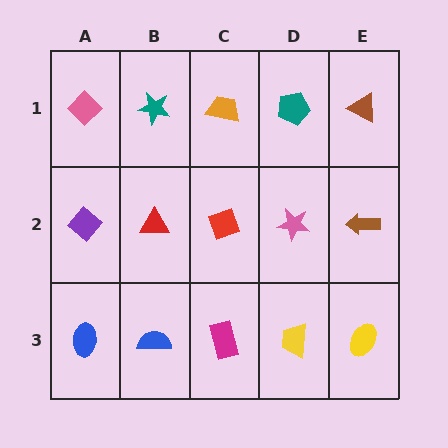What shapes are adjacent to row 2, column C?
An orange trapezoid (row 1, column C), a magenta rectangle (row 3, column C), a red triangle (row 2, column B), a pink star (row 2, column D).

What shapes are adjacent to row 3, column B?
A red triangle (row 2, column B), a blue ellipse (row 3, column A), a magenta rectangle (row 3, column C).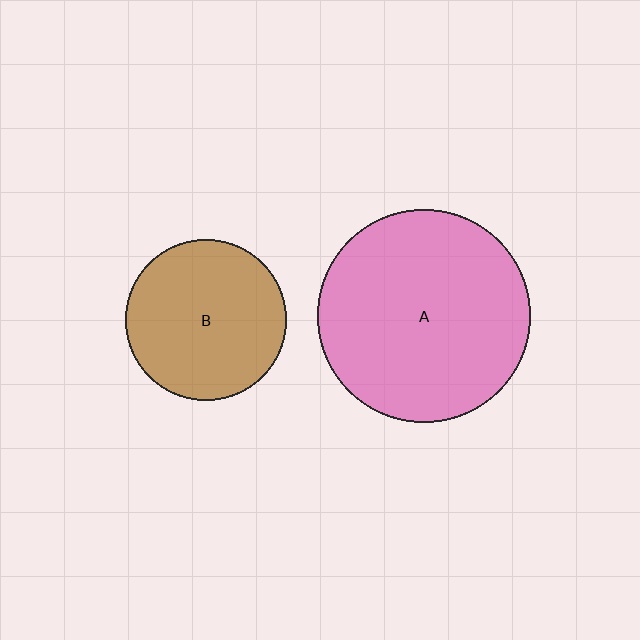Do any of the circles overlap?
No, none of the circles overlap.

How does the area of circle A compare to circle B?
Approximately 1.8 times.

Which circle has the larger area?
Circle A (pink).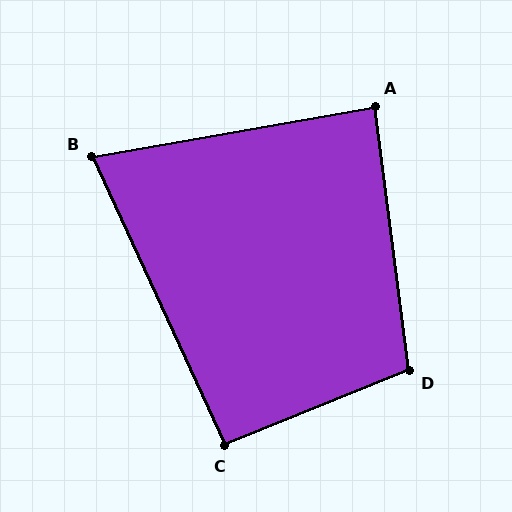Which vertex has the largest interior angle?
D, at approximately 105 degrees.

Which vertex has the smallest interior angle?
B, at approximately 75 degrees.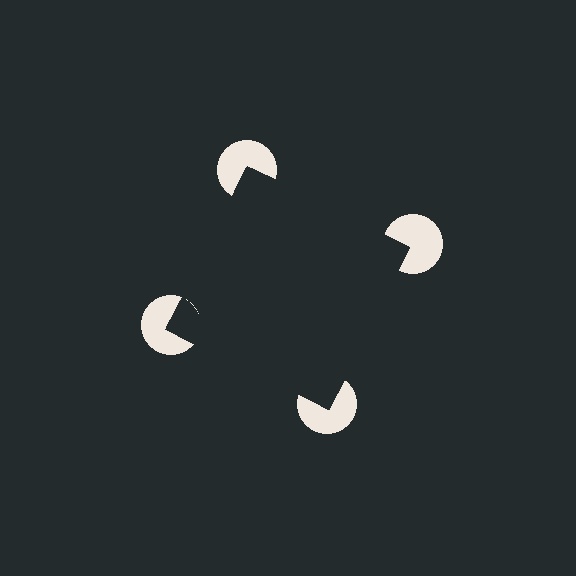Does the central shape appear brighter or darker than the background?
It typically appears slightly darker than the background, even though no actual brightness change is drawn.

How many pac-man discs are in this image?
There are 4 — one at each vertex of the illusory square.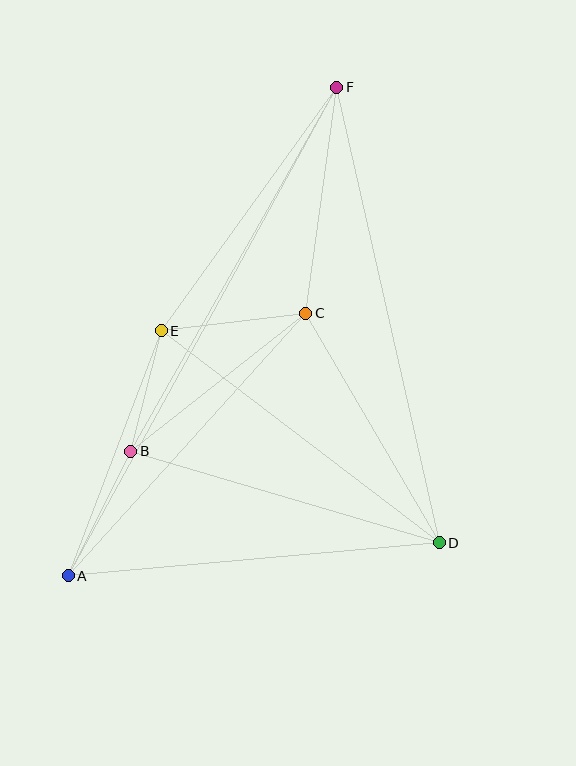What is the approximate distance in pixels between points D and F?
The distance between D and F is approximately 467 pixels.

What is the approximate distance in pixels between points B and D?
The distance between B and D is approximately 322 pixels.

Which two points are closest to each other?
Points B and E are closest to each other.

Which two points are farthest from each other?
Points A and F are farthest from each other.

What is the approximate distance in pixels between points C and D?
The distance between C and D is approximately 265 pixels.